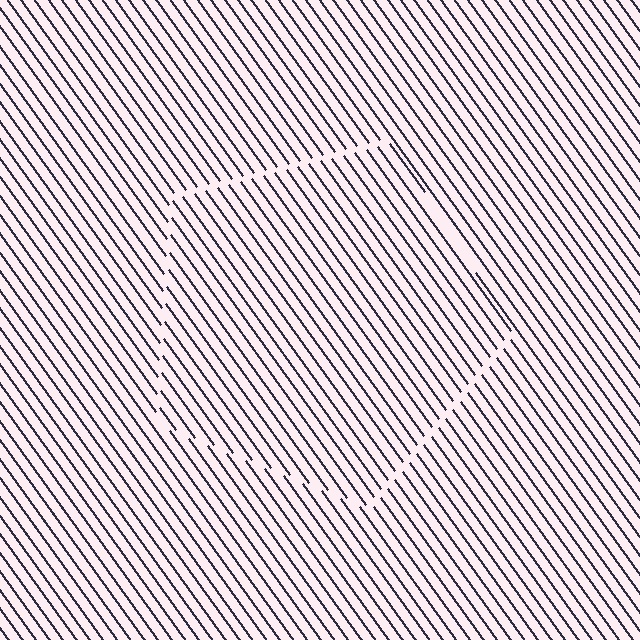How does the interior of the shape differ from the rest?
The interior of the shape contains the same grating, shifted by half a period — the contour is defined by the phase discontinuity where line-ends from the inner and outer gratings abut.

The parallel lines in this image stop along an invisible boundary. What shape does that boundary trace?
An illusory pentagon. The interior of the shape contains the same grating, shifted by half a period — the contour is defined by the phase discontinuity where line-ends from the inner and outer gratings abut.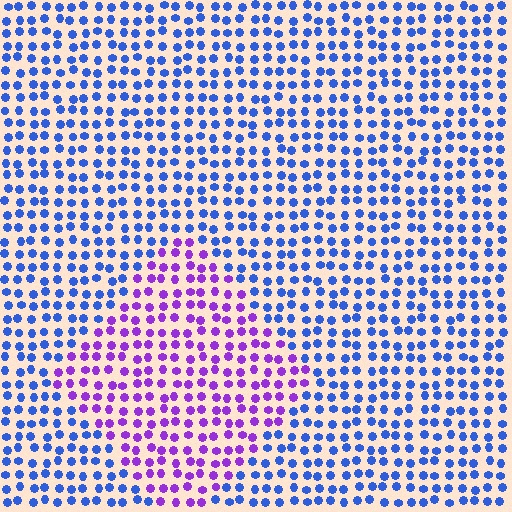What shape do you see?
I see a diamond.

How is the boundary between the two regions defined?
The boundary is defined purely by a slight shift in hue (about 52 degrees). Spacing, size, and orientation are identical on both sides.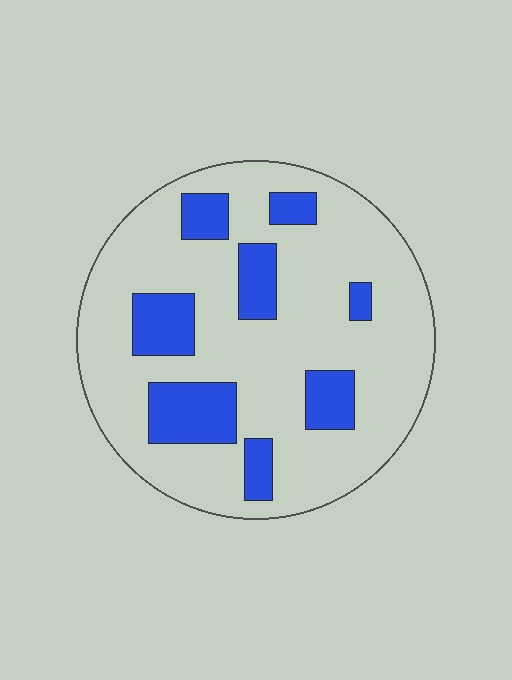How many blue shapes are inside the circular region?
8.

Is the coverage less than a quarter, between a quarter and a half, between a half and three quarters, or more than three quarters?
Less than a quarter.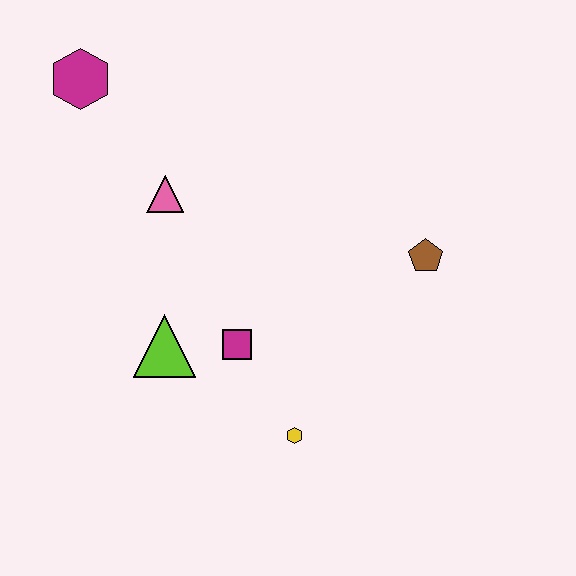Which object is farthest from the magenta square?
The magenta hexagon is farthest from the magenta square.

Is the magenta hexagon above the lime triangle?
Yes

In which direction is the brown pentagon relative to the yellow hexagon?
The brown pentagon is above the yellow hexagon.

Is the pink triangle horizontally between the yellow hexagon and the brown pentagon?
No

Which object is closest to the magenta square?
The lime triangle is closest to the magenta square.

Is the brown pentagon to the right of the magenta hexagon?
Yes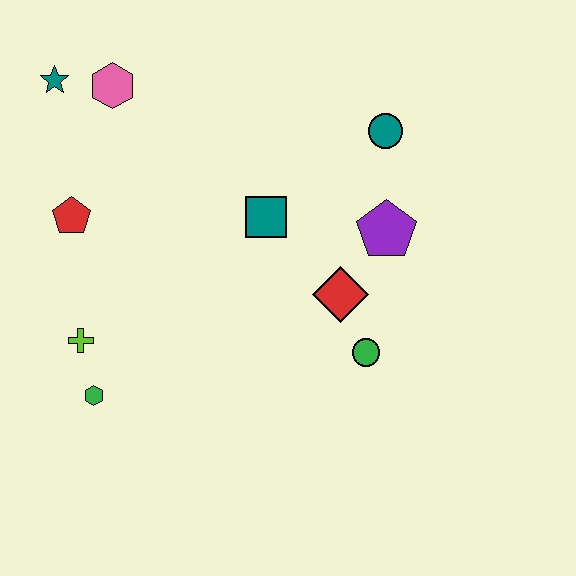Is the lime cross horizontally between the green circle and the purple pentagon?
No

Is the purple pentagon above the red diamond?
Yes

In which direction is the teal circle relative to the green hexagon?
The teal circle is to the right of the green hexagon.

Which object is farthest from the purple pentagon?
The teal star is farthest from the purple pentagon.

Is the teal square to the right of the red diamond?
No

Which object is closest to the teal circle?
The purple pentagon is closest to the teal circle.